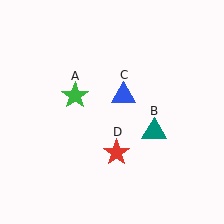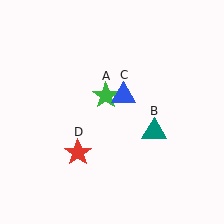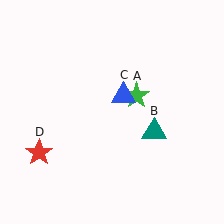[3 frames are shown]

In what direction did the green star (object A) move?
The green star (object A) moved right.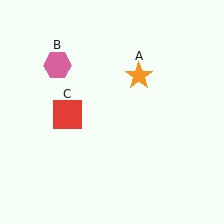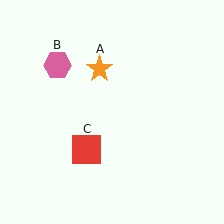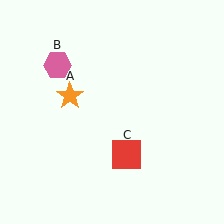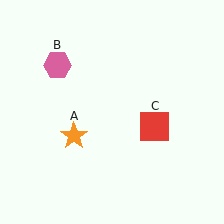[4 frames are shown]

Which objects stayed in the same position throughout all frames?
Pink hexagon (object B) remained stationary.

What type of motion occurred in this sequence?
The orange star (object A), red square (object C) rotated counterclockwise around the center of the scene.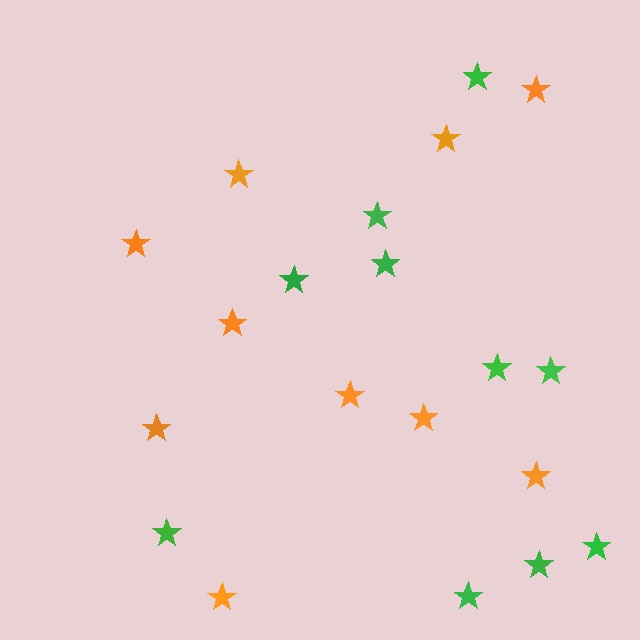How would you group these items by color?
There are 2 groups: one group of green stars (10) and one group of orange stars (10).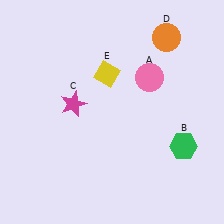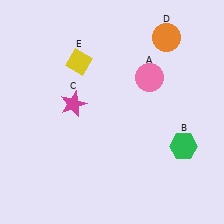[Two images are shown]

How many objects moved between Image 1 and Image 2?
1 object moved between the two images.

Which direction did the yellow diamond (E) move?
The yellow diamond (E) moved left.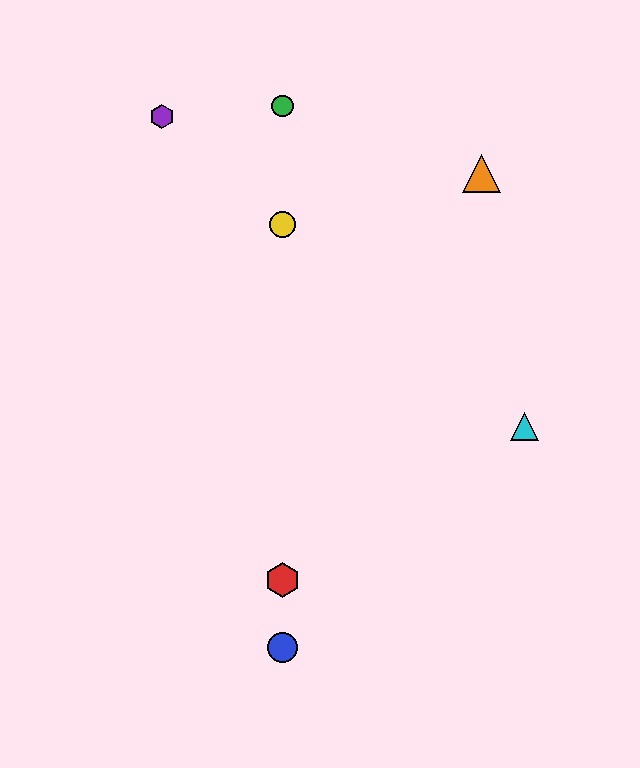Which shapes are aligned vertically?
The red hexagon, the blue circle, the green circle, the yellow circle are aligned vertically.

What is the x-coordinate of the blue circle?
The blue circle is at x≈283.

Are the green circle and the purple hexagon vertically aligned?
No, the green circle is at x≈283 and the purple hexagon is at x≈162.